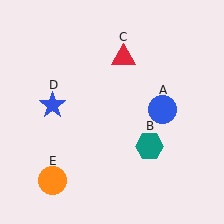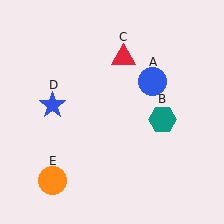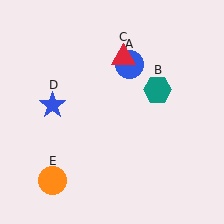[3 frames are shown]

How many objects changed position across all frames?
2 objects changed position: blue circle (object A), teal hexagon (object B).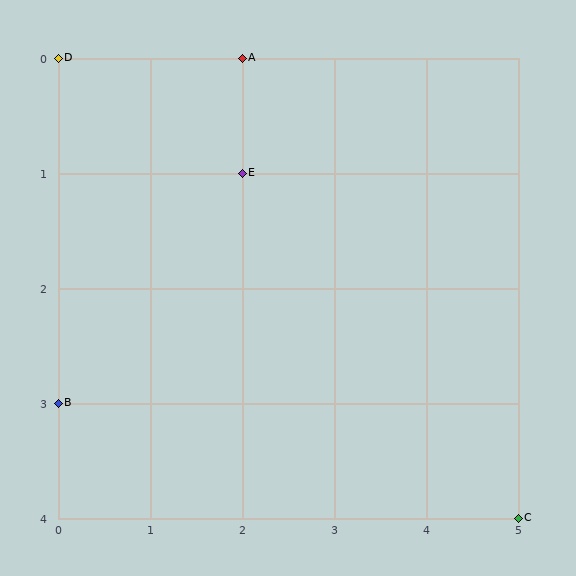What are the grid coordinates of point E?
Point E is at grid coordinates (2, 1).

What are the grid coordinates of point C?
Point C is at grid coordinates (5, 4).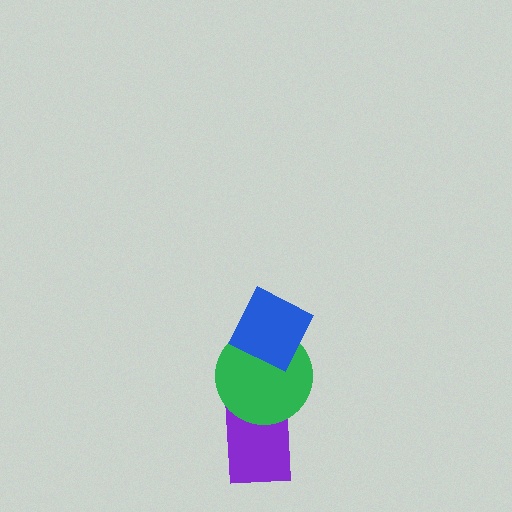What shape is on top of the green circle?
The blue diamond is on top of the green circle.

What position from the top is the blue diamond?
The blue diamond is 1st from the top.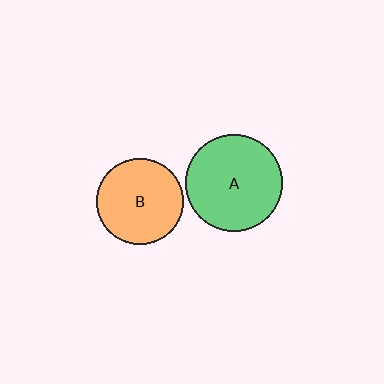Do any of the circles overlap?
No, none of the circles overlap.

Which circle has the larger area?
Circle A (green).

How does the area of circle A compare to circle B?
Approximately 1.3 times.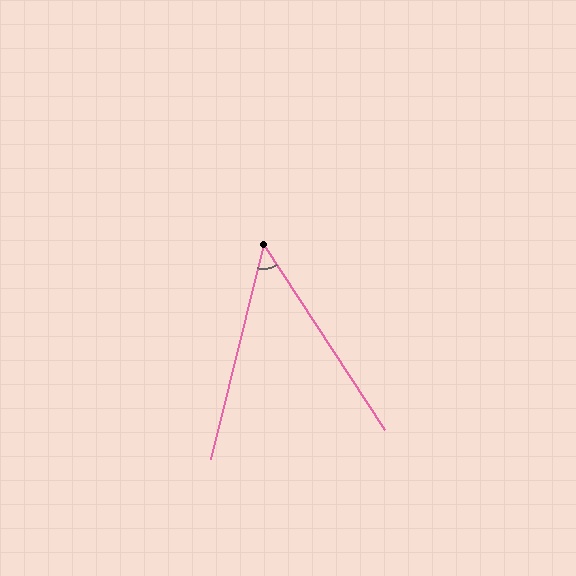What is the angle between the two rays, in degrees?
Approximately 47 degrees.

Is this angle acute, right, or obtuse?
It is acute.